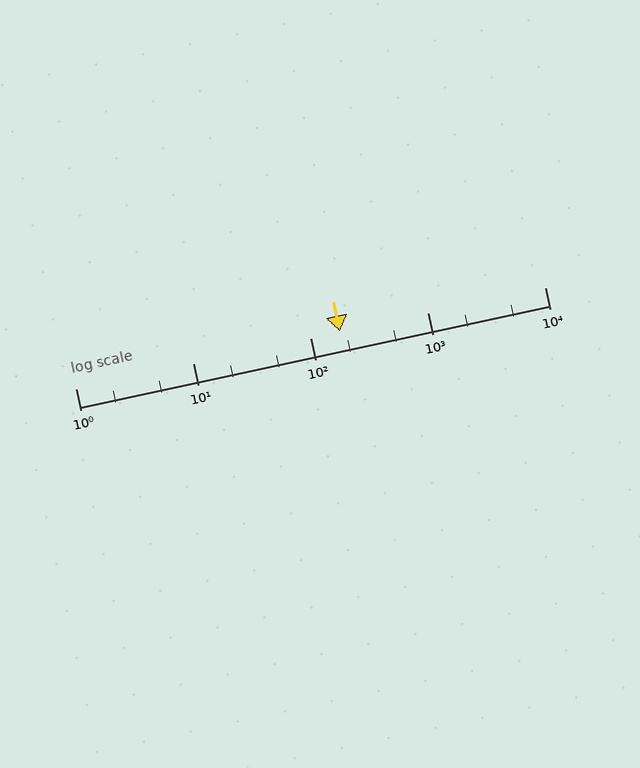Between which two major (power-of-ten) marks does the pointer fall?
The pointer is between 100 and 1000.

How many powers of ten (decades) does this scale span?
The scale spans 4 decades, from 1 to 10000.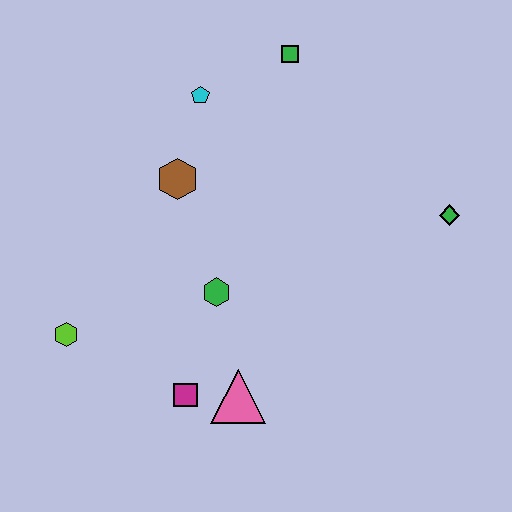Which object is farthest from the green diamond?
The lime hexagon is farthest from the green diamond.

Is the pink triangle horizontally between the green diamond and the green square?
No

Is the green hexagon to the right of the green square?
No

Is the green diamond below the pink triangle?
No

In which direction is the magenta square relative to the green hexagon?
The magenta square is below the green hexagon.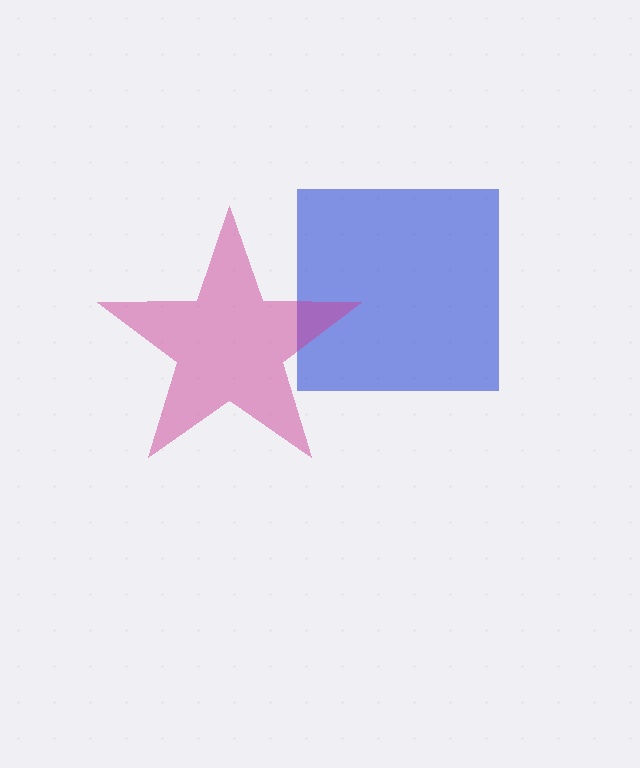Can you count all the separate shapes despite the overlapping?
Yes, there are 2 separate shapes.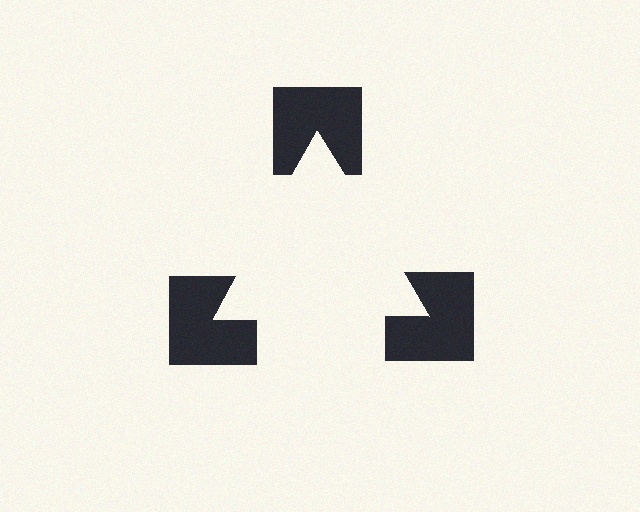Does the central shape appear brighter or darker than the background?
It typically appears slightly brighter than the background, even though no actual brightness change is drawn.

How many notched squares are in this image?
There are 3 — one at each vertex of the illusory triangle.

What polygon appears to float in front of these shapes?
An illusory triangle — its edges are inferred from the aligned wedge cuts in the notched squares, not physically drawn.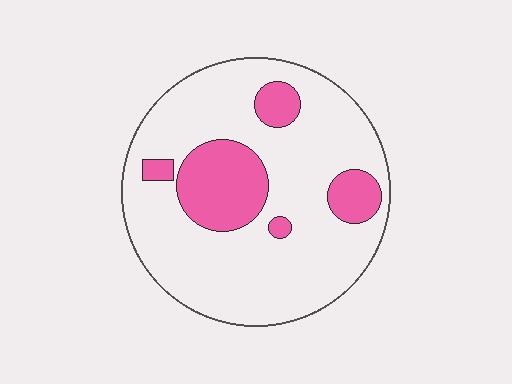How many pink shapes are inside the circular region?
5.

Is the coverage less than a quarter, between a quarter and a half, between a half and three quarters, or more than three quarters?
Less than a quarter.